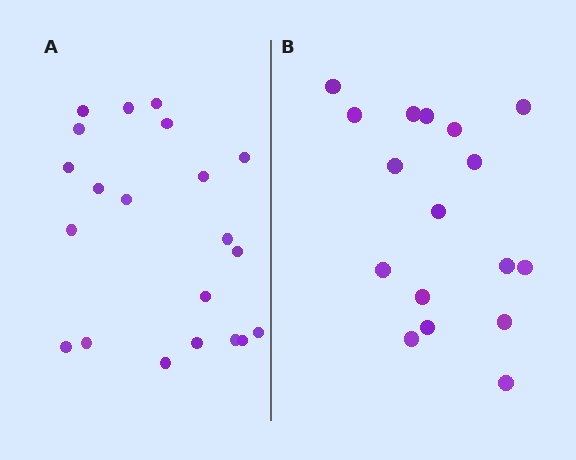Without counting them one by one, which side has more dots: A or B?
Region A (the left region) has more dots.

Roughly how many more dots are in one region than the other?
Region A has about 4 more dots than region B.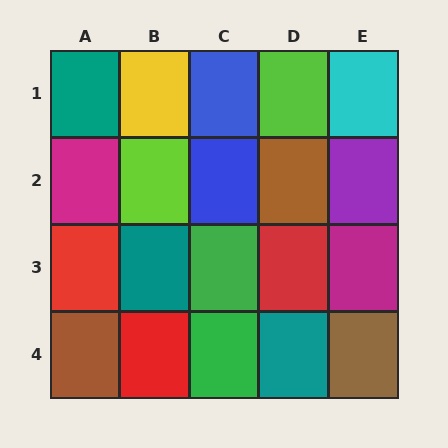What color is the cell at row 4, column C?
Green.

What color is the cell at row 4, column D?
Teal.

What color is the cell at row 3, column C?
Green.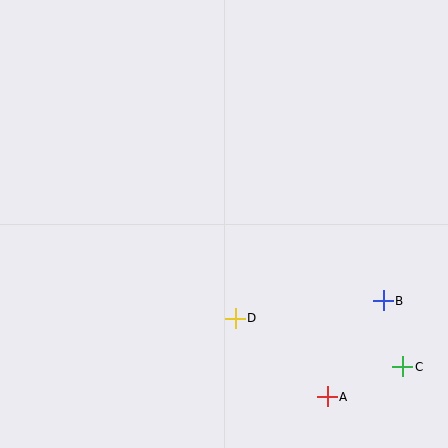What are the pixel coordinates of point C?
Point C is at (403, 367).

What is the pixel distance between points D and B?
The distance between D and B is 149 pixels.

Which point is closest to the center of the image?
Point D at (235, 318) is closest to the center.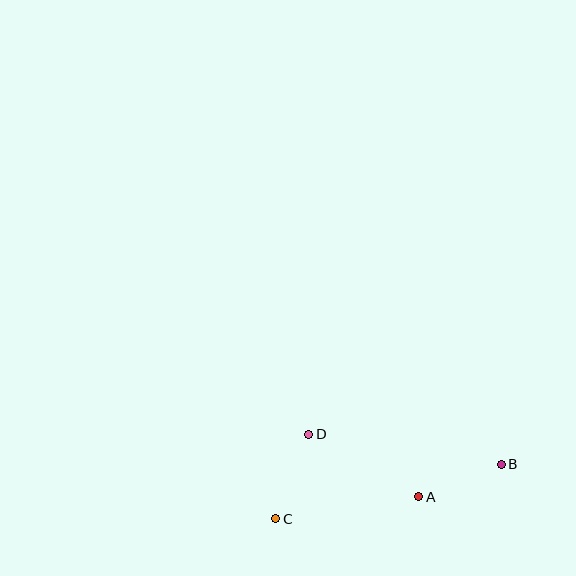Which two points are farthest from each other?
Points B and C are farthest from each other.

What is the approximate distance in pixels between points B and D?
The distance between B and D is approximately 194 pixels.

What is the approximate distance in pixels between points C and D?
The distance between C and D is approximately 91 pixels.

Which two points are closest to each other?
Points A and B are closest to each other.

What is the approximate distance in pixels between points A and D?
The distance between A and D is approximately 127 pixels.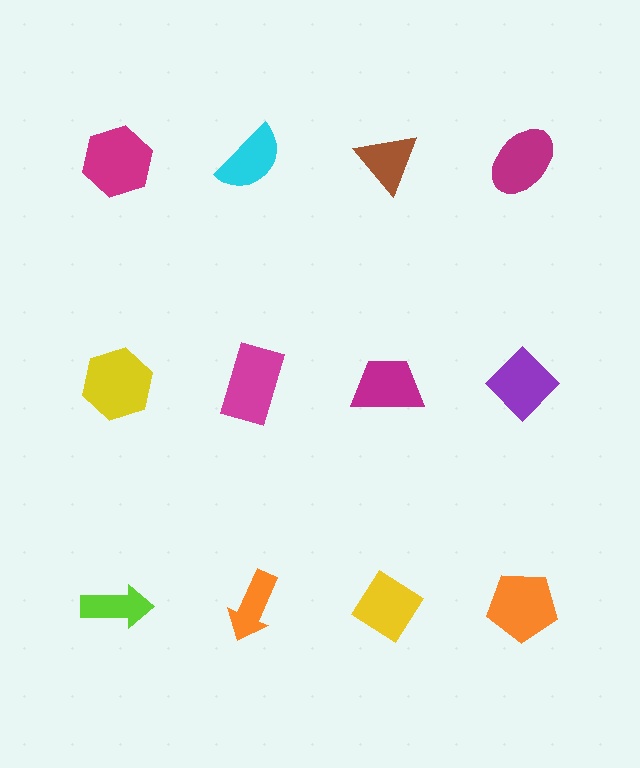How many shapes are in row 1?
4 shapes.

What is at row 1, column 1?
A magenta hexagon.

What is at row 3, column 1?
A lime arrow.